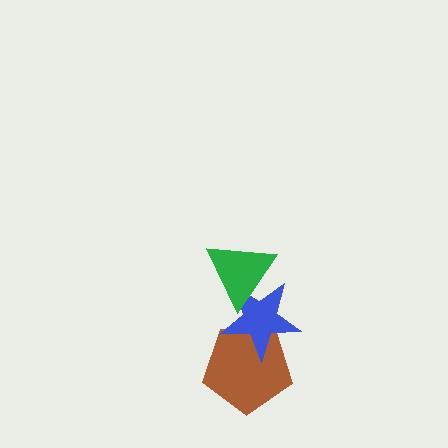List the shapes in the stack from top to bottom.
From top to bottom: the green triangle, the blue star, the brown pentagon.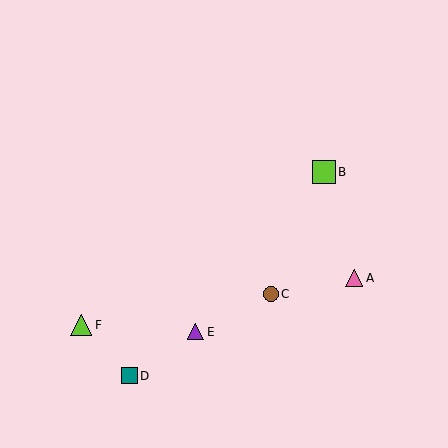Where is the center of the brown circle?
The center of the brown circle is at (271, 294).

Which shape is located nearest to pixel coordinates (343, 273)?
The pink triangle (labeled A) at (354, 278) is nearest to that location.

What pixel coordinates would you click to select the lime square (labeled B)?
Click at (324, 172) to select the lime square B.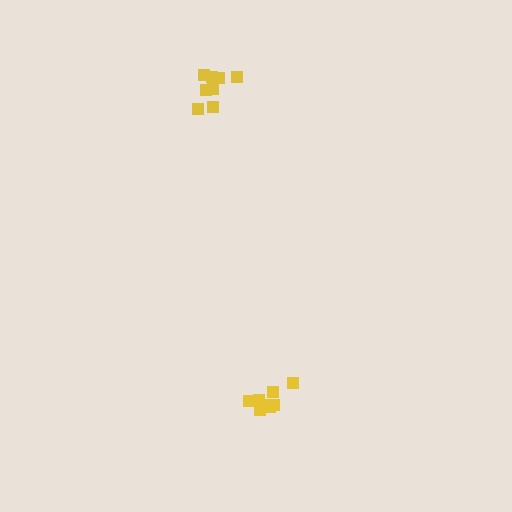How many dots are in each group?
Group 1: 8 dots, Group 2: 8 dots (16 total).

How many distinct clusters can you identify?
There are 2 distinct clusters.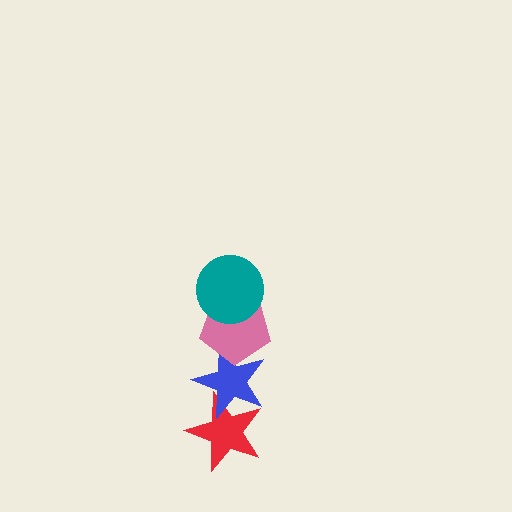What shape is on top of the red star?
The blue star is on top of the red star.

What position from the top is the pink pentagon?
The pink pentagon is 2nd from the top.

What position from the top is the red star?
The red star is 4th from the top.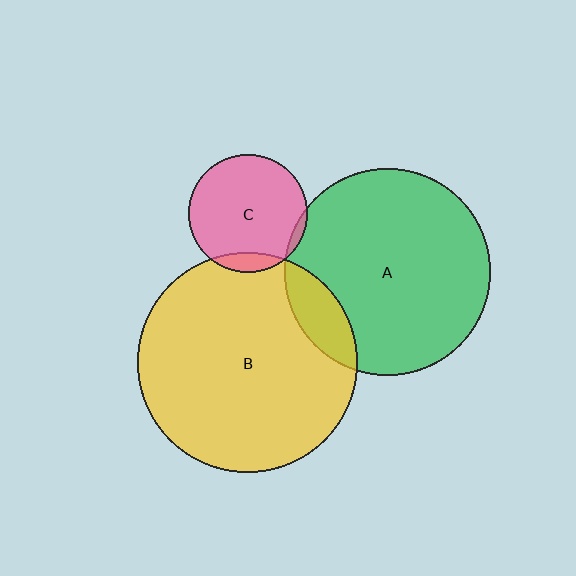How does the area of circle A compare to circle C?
Approximately 3.0 times.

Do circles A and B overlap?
Yes.